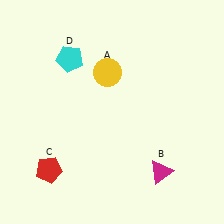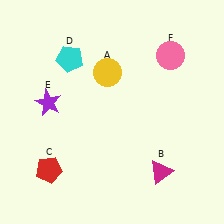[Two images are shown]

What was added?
A purple star (E), a pink circle (F) were added in Image 2.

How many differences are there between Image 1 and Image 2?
There are 2 differences between the two images.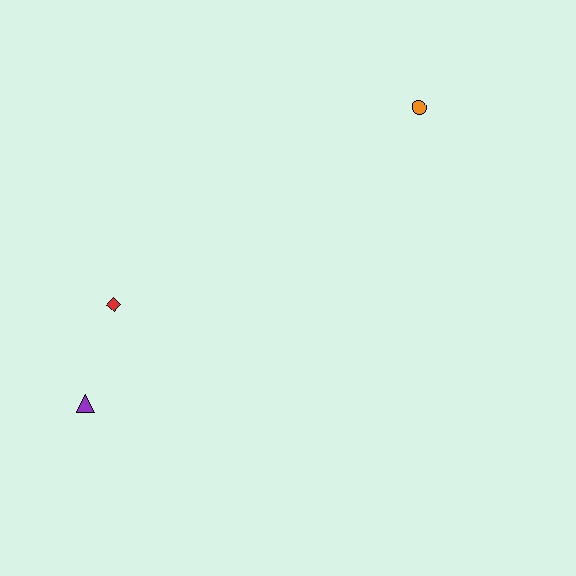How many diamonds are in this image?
There is 1 diamond.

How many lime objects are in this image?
There are no lime objects.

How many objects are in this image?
There are 3 objects.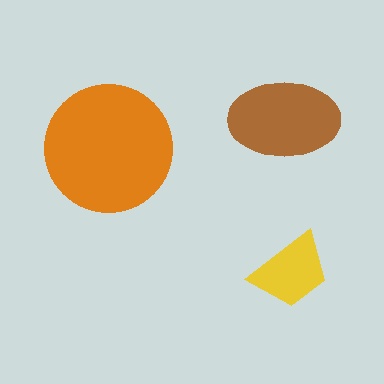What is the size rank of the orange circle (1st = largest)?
1st.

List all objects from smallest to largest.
The yellow trapezoid, the brown ellipse, the orange circle.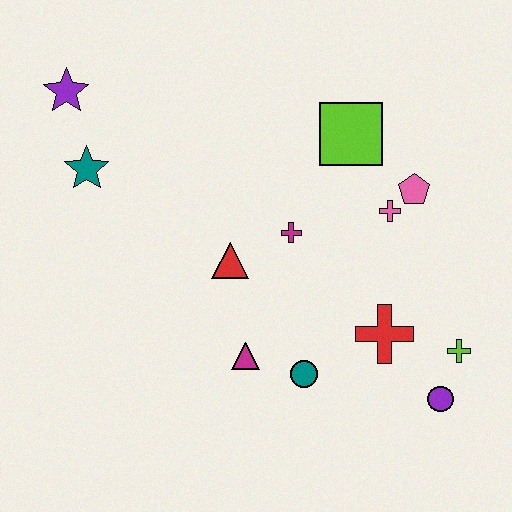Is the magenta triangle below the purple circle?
No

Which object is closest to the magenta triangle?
The teal circle is closest to the magenta triangle.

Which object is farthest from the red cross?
The purple star is farthest from the red cross.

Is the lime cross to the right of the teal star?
Yes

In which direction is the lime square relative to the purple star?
The lime square is to the right of the purple star.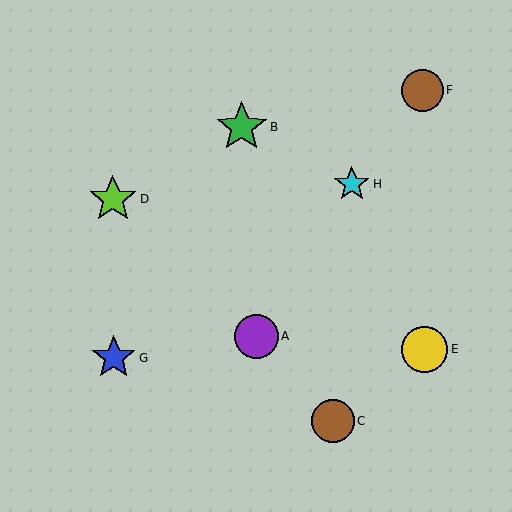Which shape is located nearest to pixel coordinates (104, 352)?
The blue star (labeled G) at (114, 358) is nearest to that location.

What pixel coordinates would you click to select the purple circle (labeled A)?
Click at (256, 336) to select the purple circle A.